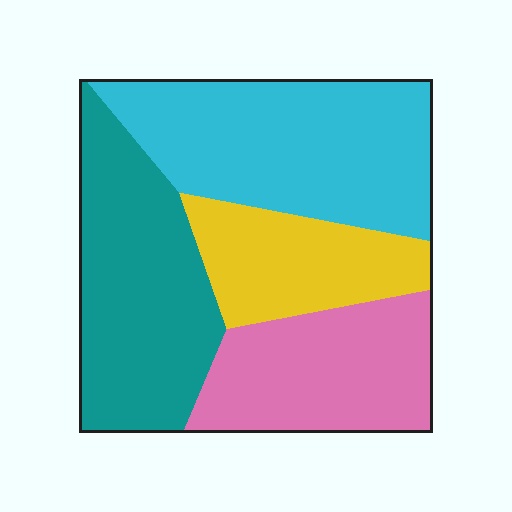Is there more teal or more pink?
Teal.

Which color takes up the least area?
Yellow, at roughly 15%.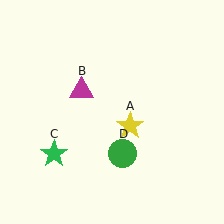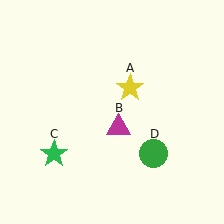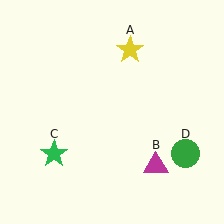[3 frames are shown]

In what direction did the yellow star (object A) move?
The yellow star (object A) moved up.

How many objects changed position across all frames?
3 objects changed position: yellow star (object A), magenta triangle (object B), green circle (object D).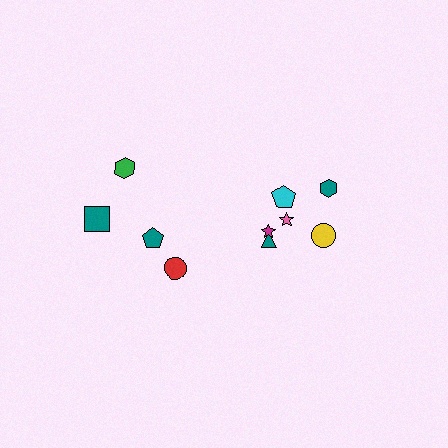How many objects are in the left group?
There are 4 objects.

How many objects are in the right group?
There are 6 objects.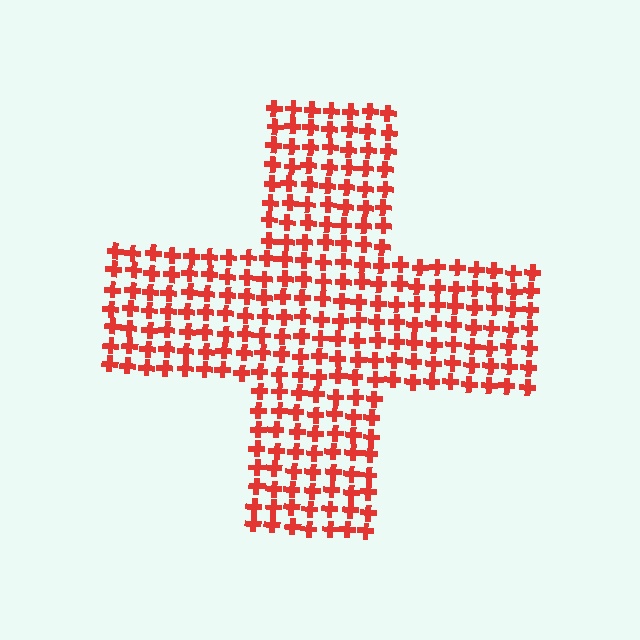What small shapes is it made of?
It is made of small crosses.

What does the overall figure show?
The overall figure shows a cross.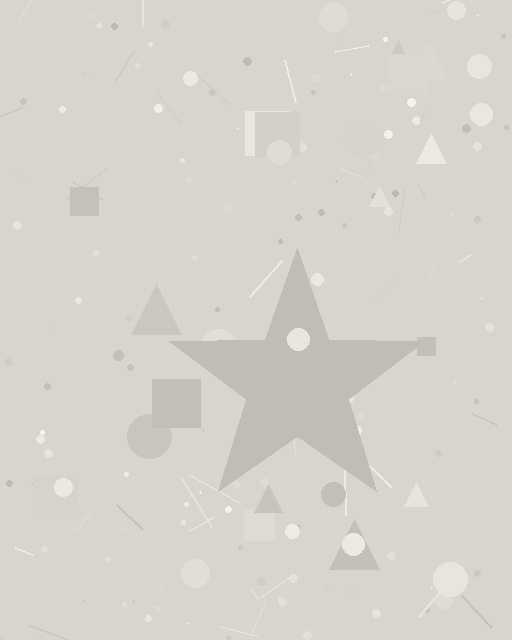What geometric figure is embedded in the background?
A star is embedded in the background.